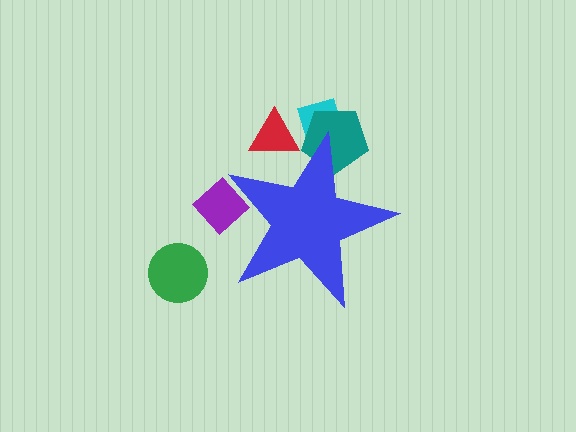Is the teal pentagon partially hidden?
Yes, the teal pentagon is partially hidden behind the blue star.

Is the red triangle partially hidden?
Yes, the red triangle is partially hidden behind the blue star.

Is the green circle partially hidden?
No, the green circle is fully visible.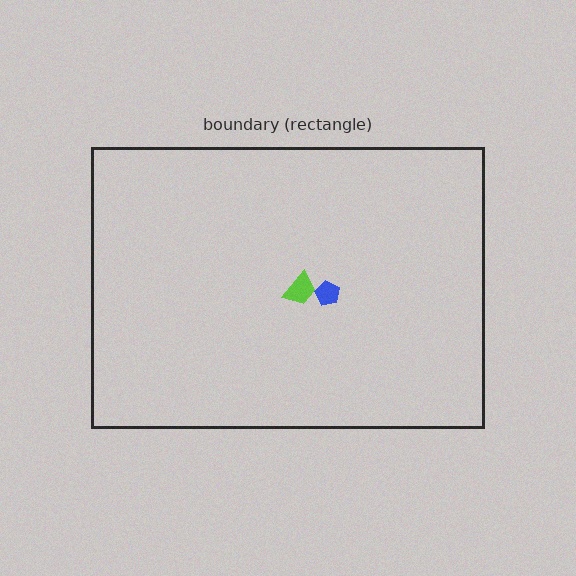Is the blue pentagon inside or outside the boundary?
Inside.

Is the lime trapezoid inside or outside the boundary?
Inside.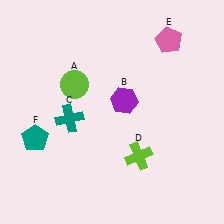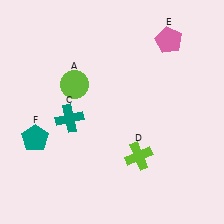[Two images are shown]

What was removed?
The purple hexagon (B) was removed in Image 2.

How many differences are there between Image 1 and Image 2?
There is 1 difference between the two images.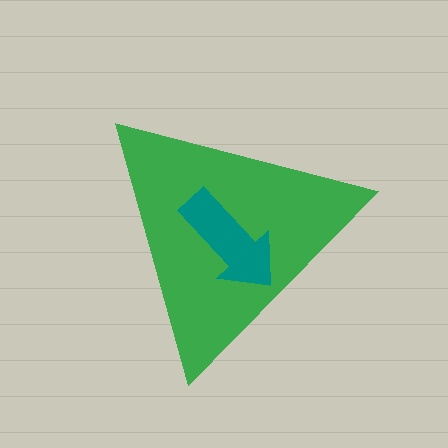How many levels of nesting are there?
2.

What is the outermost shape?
The green triangle.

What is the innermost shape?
The teal arrow.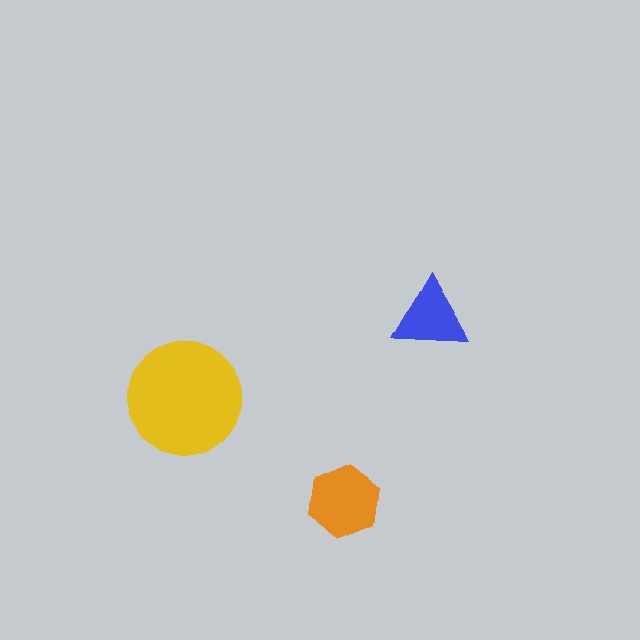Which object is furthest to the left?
The yellow circle is leftmost.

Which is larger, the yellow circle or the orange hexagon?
The yellow circle.